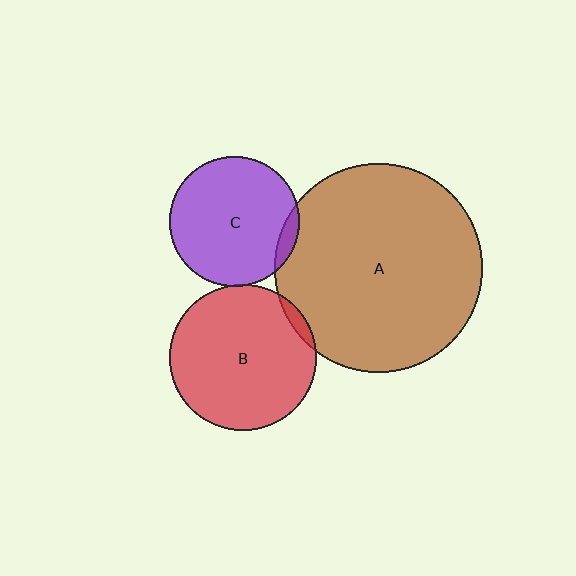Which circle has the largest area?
Circle A (brown).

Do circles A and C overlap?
Yes.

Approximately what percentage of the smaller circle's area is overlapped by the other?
Approximately 5%.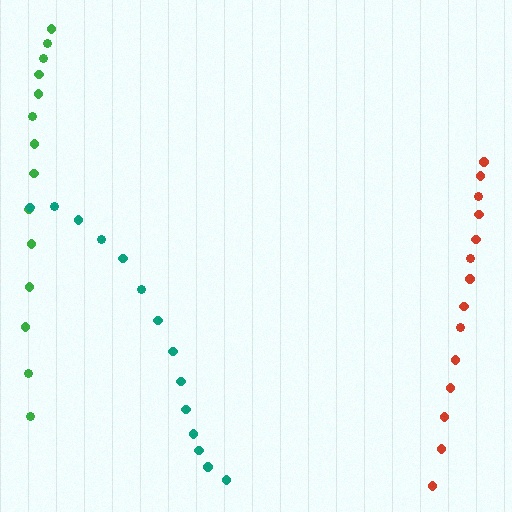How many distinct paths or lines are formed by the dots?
There are 3 distinct paths.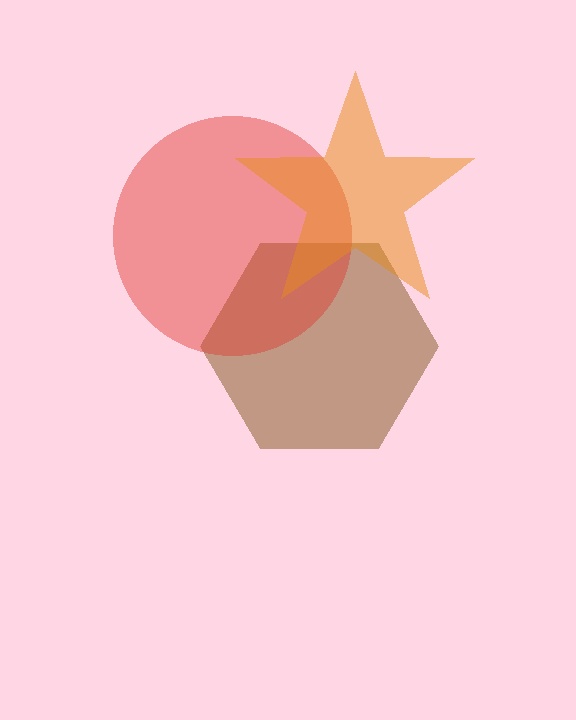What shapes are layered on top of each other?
The layered shapes are: a brown hexagon, a red circle, an orange star.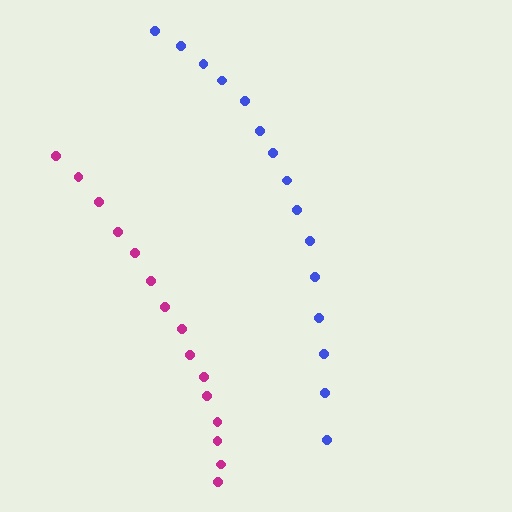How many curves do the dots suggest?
There are 2 distinct paths.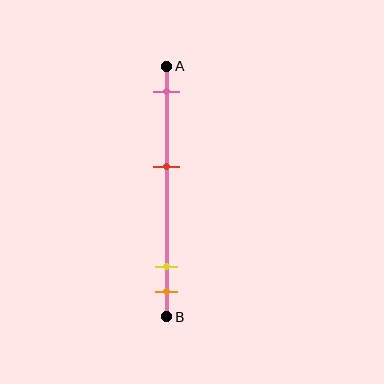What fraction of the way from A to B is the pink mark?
The pink mark is approximately 10% (0.1) of the way from A to B.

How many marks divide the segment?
There are 4 marks dividing the segment.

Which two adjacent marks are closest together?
The yellow and orange marks are the closest adjacent pair.